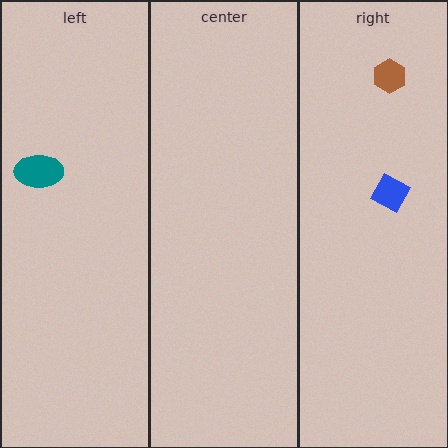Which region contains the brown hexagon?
The right region.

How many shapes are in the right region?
2.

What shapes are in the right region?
The blue diamond, the brown hexagon.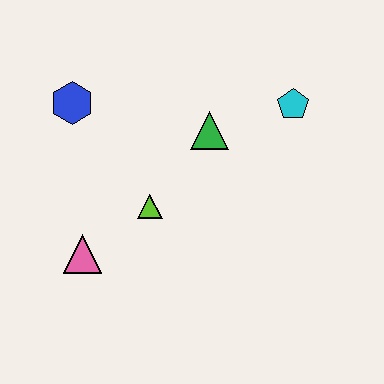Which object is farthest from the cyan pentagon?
The pink triangle is farthest from the cyan pentagon.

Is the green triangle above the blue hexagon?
No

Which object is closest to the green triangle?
The cyan pentagon is closest to the green triangle.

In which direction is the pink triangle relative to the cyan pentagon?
The pink triangle is to the left of the cyan pentagon.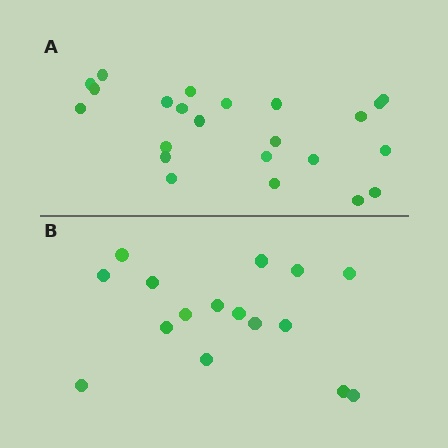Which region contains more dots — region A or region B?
Region A (the top region) has more dots.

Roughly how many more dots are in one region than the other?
Region A has roughly 8 or so more dots than region B.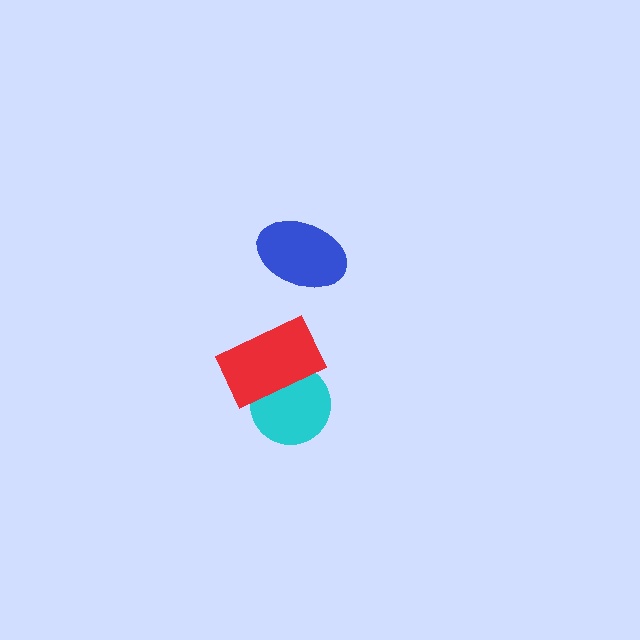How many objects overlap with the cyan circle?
1 object overlaps with the cyan circle.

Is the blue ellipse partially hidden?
No, no other shape covers it.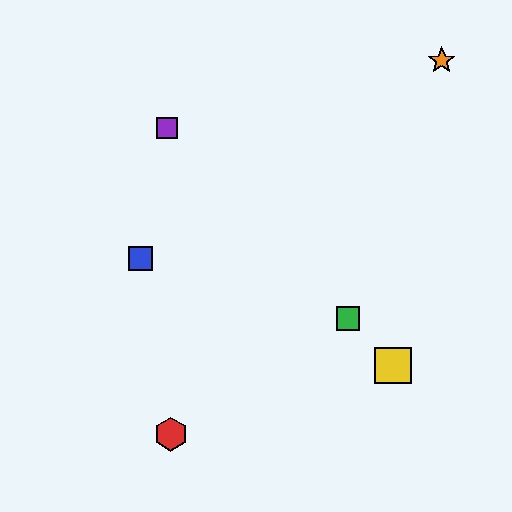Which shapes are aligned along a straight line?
The green square, the yellow square, the purple square are aligned along a straight line.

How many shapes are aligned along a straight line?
3 shapes (the green square, the yellow square, the purple square) are aligned along a straight line.